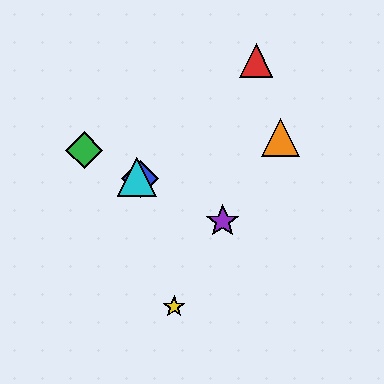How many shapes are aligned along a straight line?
4 shapes (the blue diamond, the green diamond, the purple star, the cyan triangle) are aligned along a straight line.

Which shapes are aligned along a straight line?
The blue diamond, the green diamond, the purple star, the cyan triangle are aligned along a straight line.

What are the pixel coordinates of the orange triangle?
The orange triangle is at (281, 137).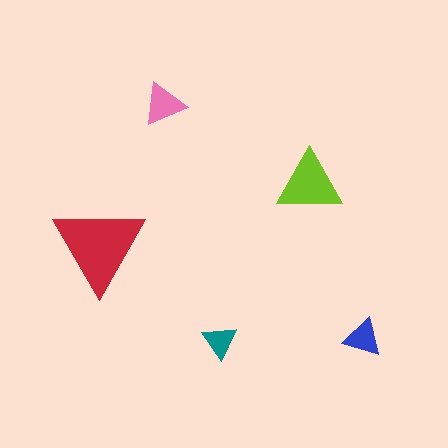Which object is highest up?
The pink triangle is topmost.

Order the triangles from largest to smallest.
the red one, the lime one, the pink one, the blue one, the teal one.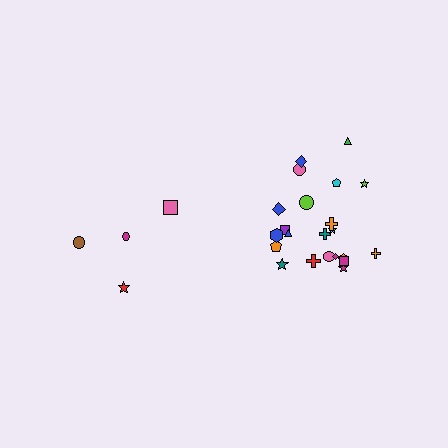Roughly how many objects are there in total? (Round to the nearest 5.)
Roughly 25 objects in total.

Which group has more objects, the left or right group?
The right group.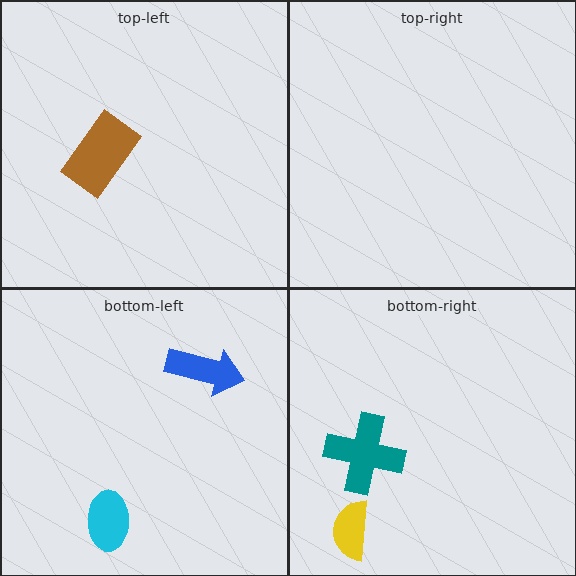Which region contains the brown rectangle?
The top-left region.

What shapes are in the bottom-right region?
The teal cross, the yellow semicircle.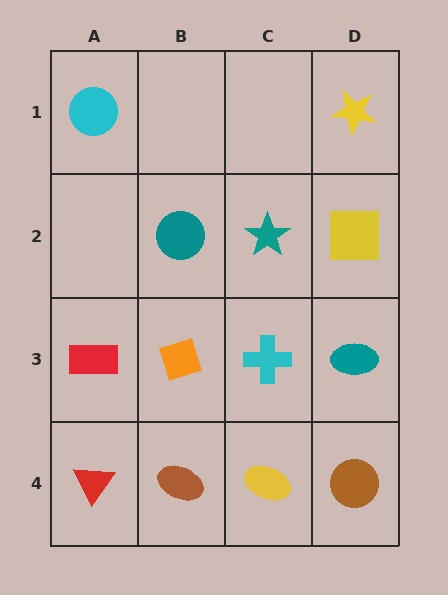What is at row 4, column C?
A yellow ellipse.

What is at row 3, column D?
A teal ellipse.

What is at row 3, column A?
A red rectangle.